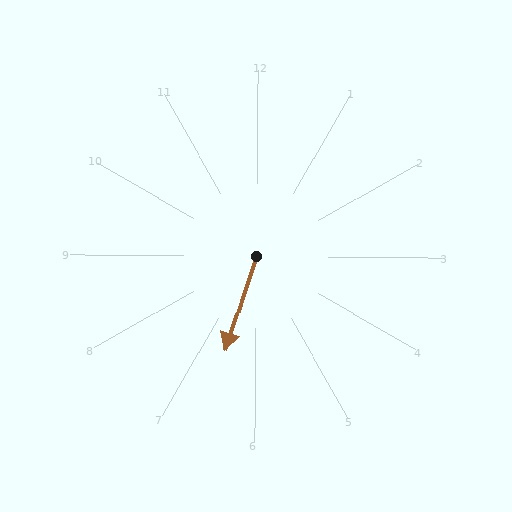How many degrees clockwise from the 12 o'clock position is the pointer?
Approximately 198 degrees.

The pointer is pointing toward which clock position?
Roughly 7 o'clock.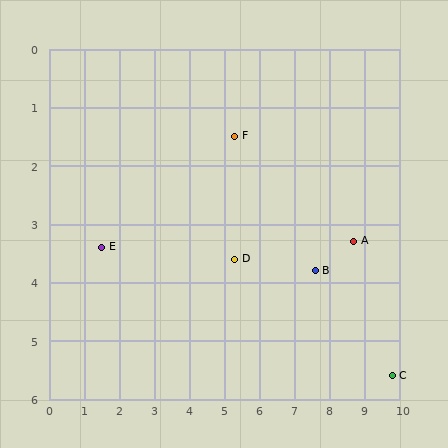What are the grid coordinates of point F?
Point F is at approximately (5.3, 1.5).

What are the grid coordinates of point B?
Point B is at approximately (7.6, 3.8).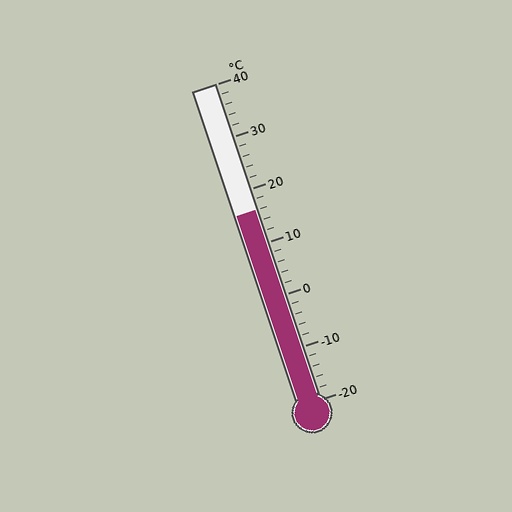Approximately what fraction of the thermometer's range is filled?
The thermometer is filled to approximately 60% of its range.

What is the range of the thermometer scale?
The thermometer scale ranges from -20°C to 40°C.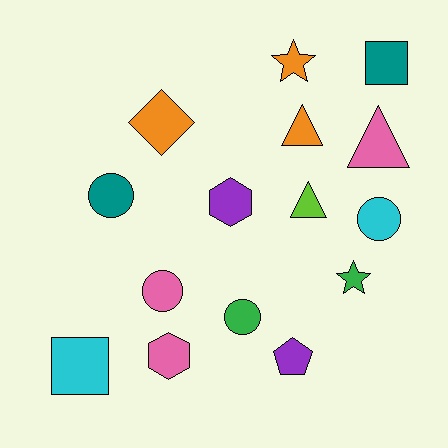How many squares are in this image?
There are 2 squares.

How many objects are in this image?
There are 15 objects.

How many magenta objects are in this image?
There are no magenta objects.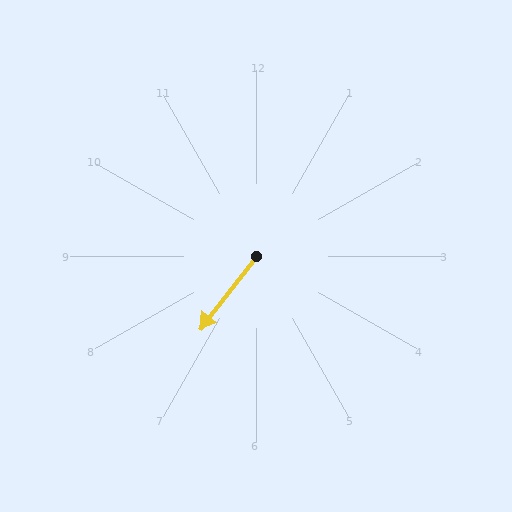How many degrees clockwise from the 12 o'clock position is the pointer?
Approximately 218 degrees.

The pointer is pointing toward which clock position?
Roughly 7 o'clock.